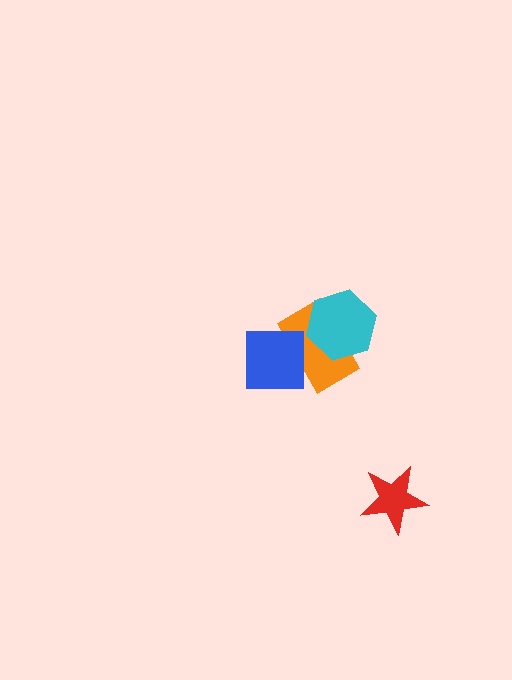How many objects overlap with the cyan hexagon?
1 object overlaps with the cyan hexagon.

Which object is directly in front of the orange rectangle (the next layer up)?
The cyan hexagon is directly in front of the orange rectangle.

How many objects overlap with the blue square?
1 object overlaps with the blue square.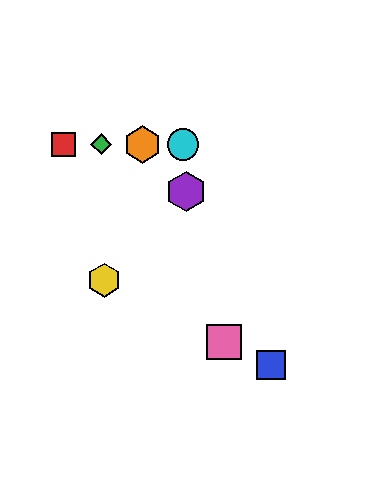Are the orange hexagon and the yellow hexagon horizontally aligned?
No, the orange hexagon is at y≈144 and the yellow hexagon is at y≈280.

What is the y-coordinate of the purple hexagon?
The purple hexagon is at y≈192.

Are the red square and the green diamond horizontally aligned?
Yes, both are at y≈144.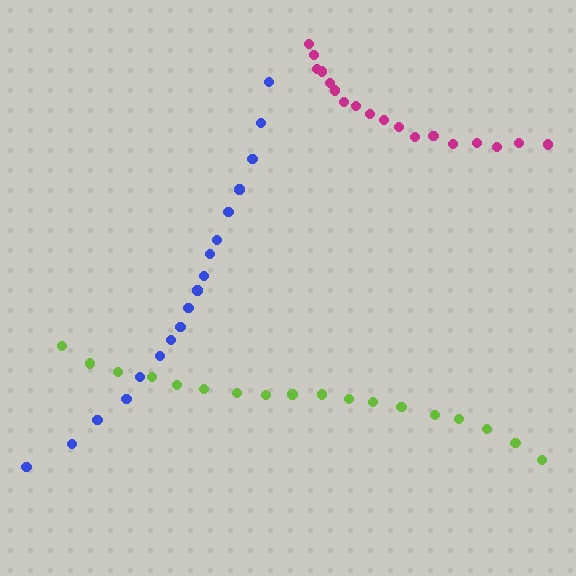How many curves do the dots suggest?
There are 3 distinct paths.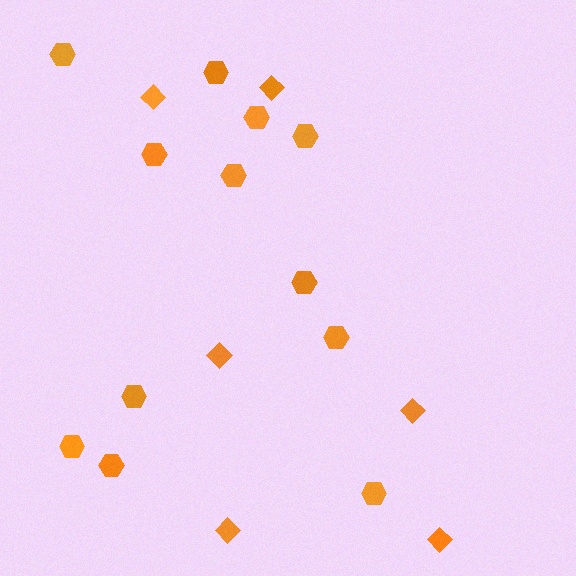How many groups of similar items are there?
There are 2 groups: one group of hexagons (12) and one group of diamonds (6).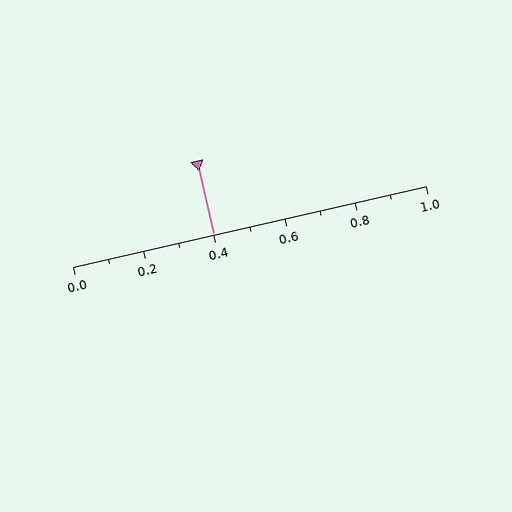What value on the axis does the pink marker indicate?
The marker indicates approximately 0.4.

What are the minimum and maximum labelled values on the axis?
The axis runs from 0.0 to 1.0.